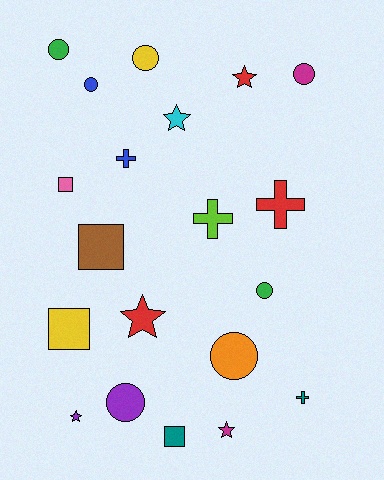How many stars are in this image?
There are 5 stars.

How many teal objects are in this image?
There are 2 teal objects.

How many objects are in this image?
There are 20 objects.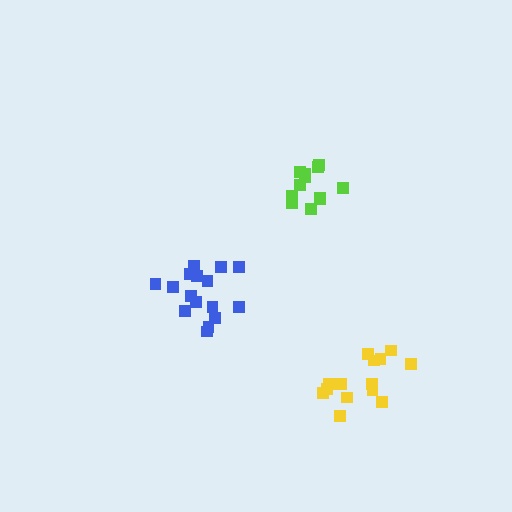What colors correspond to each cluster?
The clusters are colored: lime, yellow, blue.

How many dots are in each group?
Group 1: 12 dots, Group 2: 14 dots, Group 3: 16 dots (42 total).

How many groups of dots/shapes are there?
There are 3 groups.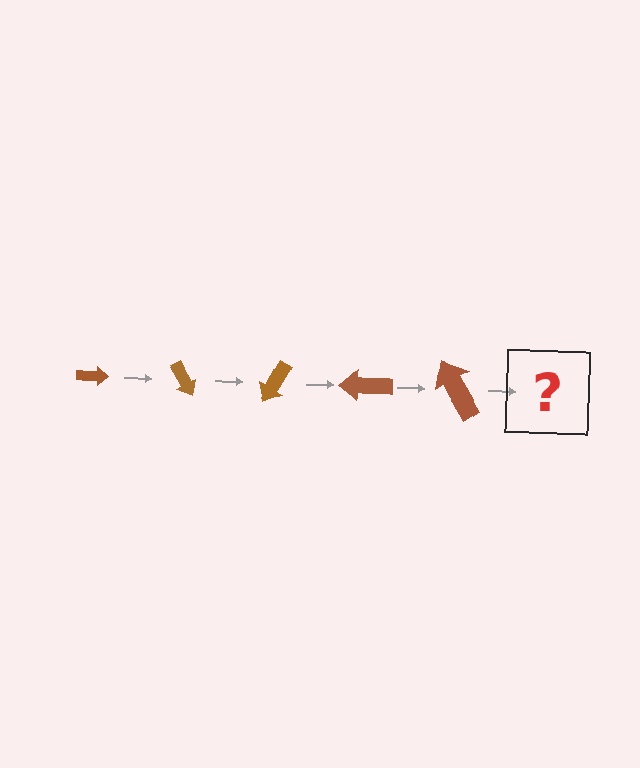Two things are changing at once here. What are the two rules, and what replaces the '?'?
The two rules are that the arrow grows larger each step and it rotates 60 degrees each step. The '?' should be an arrow, larger than the previous one and rotated 300 degrees from the start.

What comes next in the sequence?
The next element should be an arrow, larger than the previous one and rotated 300 degrees from the start.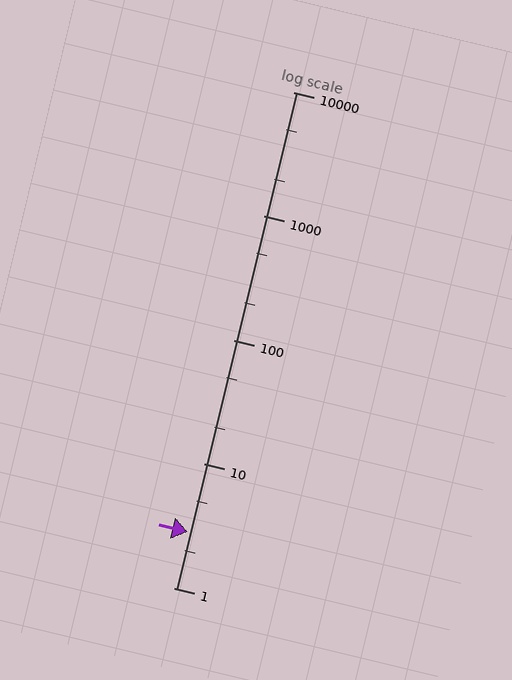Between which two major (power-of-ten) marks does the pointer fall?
The pointer is between 1 and 10.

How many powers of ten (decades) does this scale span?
The scale spans 4 decades, from 1 to 10000.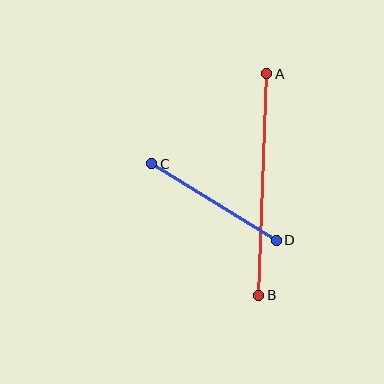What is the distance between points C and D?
The distance is approximately 146 pixels.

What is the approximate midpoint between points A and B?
The midpoint is at approximately (263, 184) pixels.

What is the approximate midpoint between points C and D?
The midpoint is at approximately (214, 202) pixels.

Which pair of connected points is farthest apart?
Points A and B are farthest apart.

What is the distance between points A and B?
The distance is approximately 221 pixels.